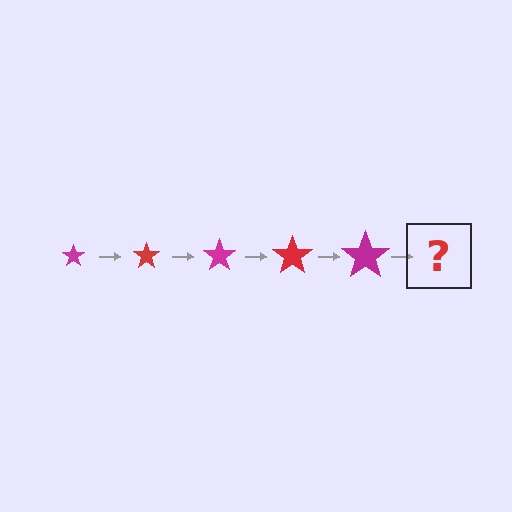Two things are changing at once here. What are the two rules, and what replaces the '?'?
The two rules are that the star grows larger each step and the color cycles through magenta and red. The '?' should be a red star, larger than the previous one.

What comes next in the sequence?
The next element should be a red star, larger than the previous one.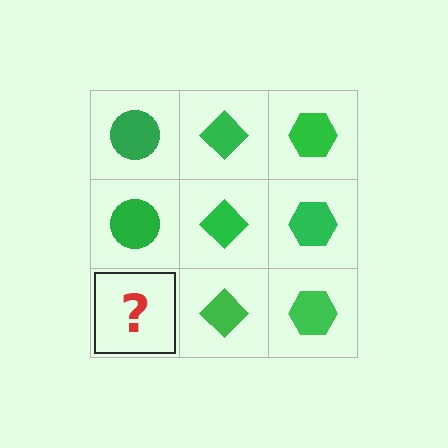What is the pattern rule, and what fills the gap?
The rule is that each column has a consistent shape. The gap should be filled with a green circle.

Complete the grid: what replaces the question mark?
The question mark should be replaced with a green circle.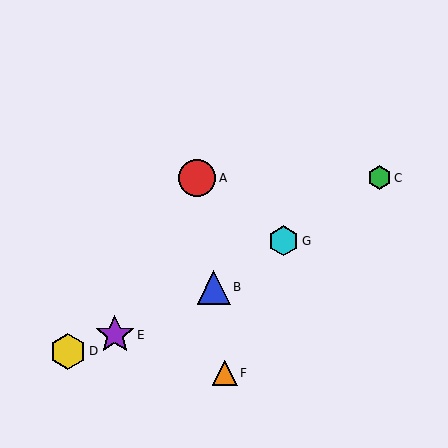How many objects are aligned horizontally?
2 objects (A, C) are aligned horizontally.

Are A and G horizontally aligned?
No, A is at y≈178 and G is at y≈241.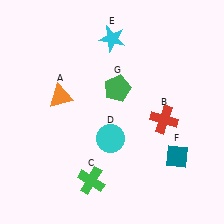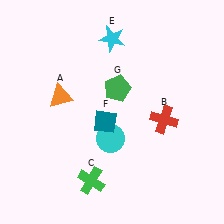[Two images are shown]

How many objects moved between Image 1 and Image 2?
1 object moved between the two images.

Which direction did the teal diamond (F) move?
The teal diamond (F) moved left.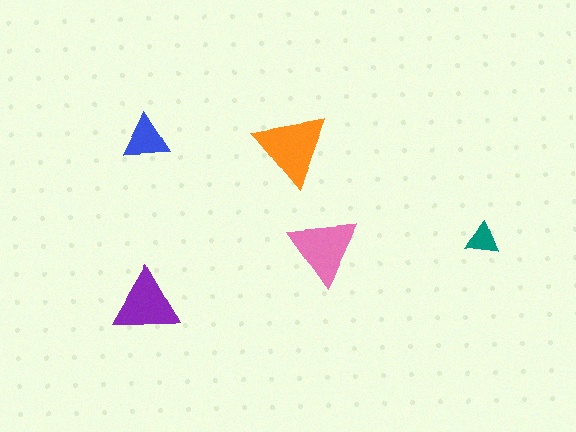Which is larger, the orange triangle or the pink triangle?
The orange one.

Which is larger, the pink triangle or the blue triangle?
The pink one.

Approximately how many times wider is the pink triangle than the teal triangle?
About 2 times wider.